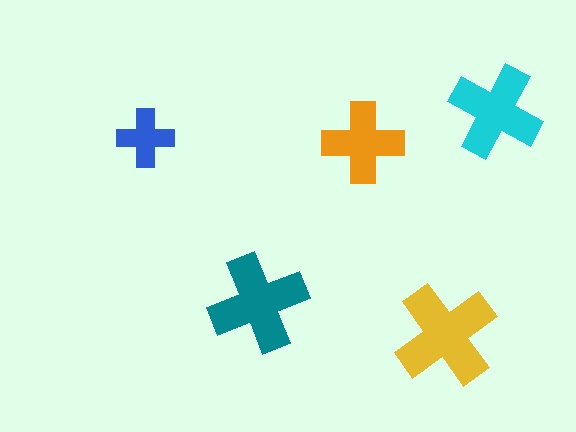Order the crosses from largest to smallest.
the yellow one, the teal one, the cyan one, the orange one, the blue one.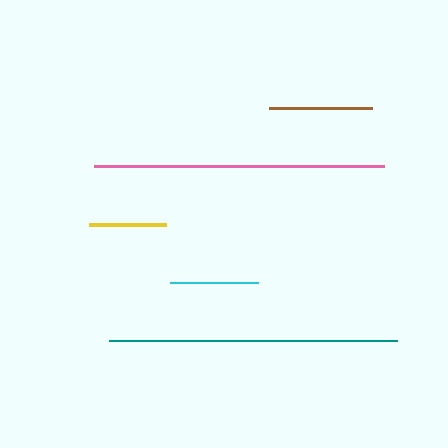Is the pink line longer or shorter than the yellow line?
The pink line is longer than the yellow line.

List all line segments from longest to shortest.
From longest to shortest: pink, teal, brown, cyan, yellow.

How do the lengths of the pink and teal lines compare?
The pink and teal lines are approximately the same length.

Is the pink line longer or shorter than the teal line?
The pink line is longer than the teal line.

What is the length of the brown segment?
The brown segment is approximately 103 pixels long.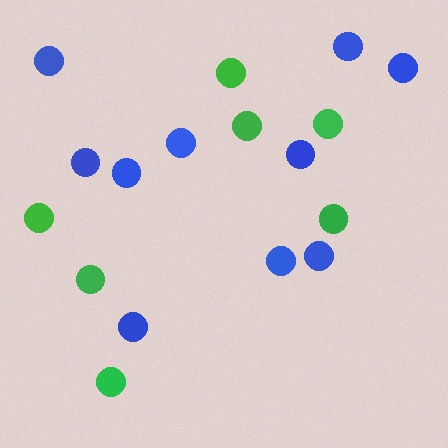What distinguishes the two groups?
There are 2 groups: one group of green circles (7) and one group of blue circles (10).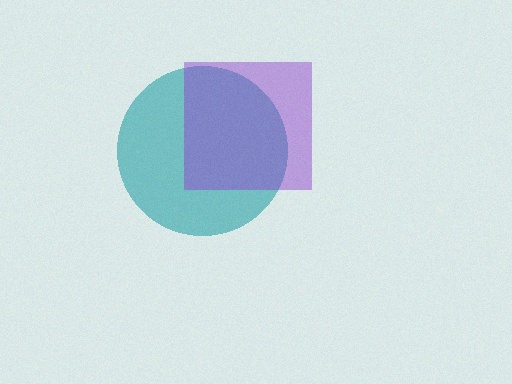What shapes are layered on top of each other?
The layered shapes are: a teal circle, a purple square.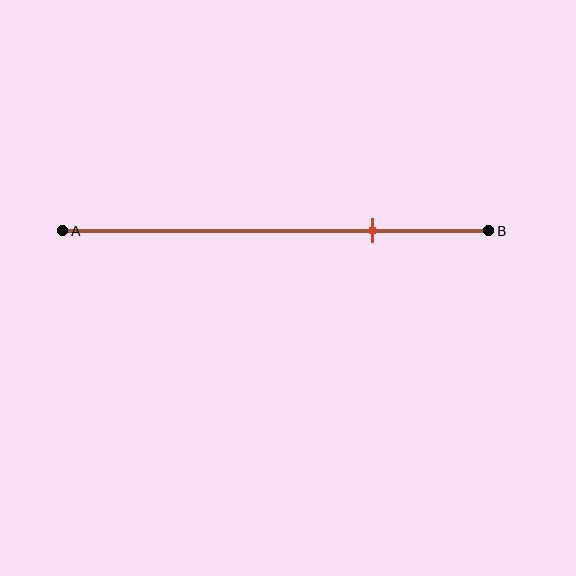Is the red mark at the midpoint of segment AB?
No, the mark is at about 75% from A, not at the 50% midpoint.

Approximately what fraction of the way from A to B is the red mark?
The red mark is approximately 75% of the way from A to B.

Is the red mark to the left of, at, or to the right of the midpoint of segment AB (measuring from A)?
The red mark is to the right of the midpoint of segment AB.